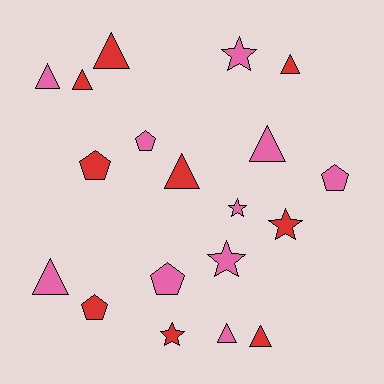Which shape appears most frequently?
Triangle, with 9 objects.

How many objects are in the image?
There are 19 objects.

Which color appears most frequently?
Pink, with 10 objects.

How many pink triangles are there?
There are 4 pink triangles.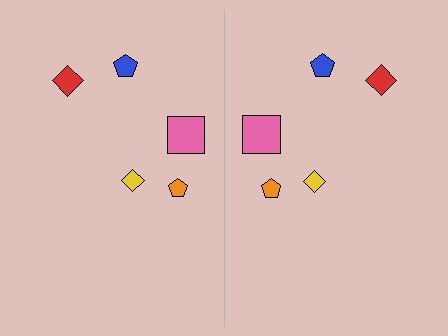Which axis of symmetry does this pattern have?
The pattern has a vertical axis of symmetry running through the center of the image.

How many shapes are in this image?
There are 10 shapes in this image.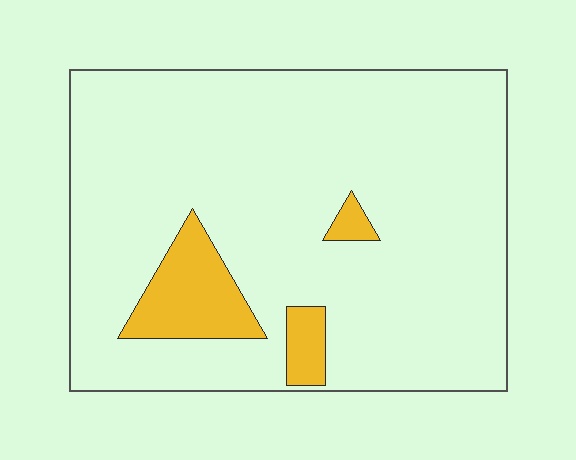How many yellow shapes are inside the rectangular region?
3.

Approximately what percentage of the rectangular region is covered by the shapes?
Approximately 10%.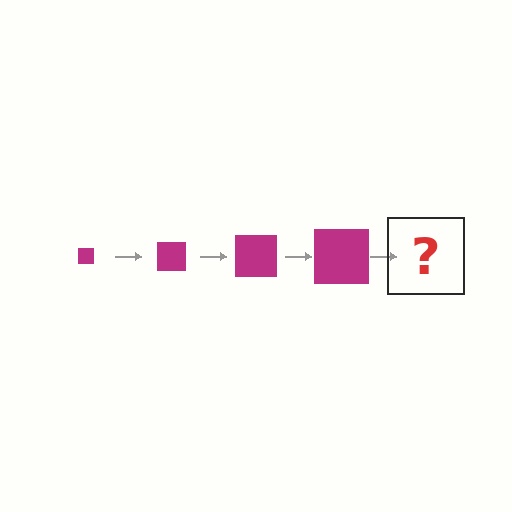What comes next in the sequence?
The next element should be a magenta square, larger than the previous one.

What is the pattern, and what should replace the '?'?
The pattern is that the square gets progressively larger each step. The '?' should be a magenta square, larger than the previous one.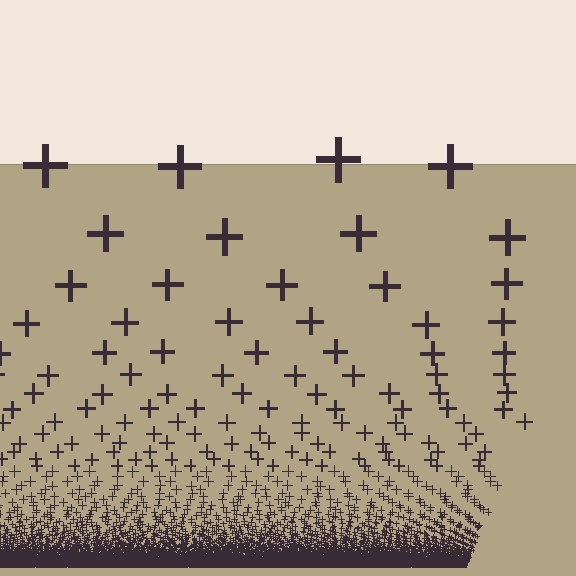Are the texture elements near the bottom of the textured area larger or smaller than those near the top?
Smaller. The gradient is inverted — elements near the bottom are smaller and denser.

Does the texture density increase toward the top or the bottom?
Density increases toward the bottom.